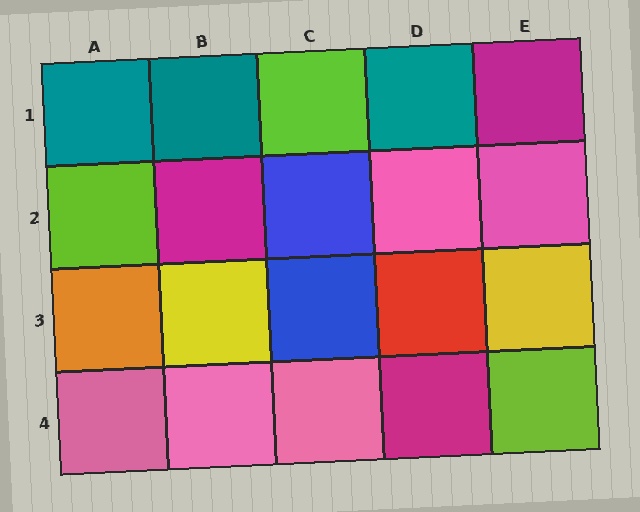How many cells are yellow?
2 cells are yellow.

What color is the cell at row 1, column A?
Teal.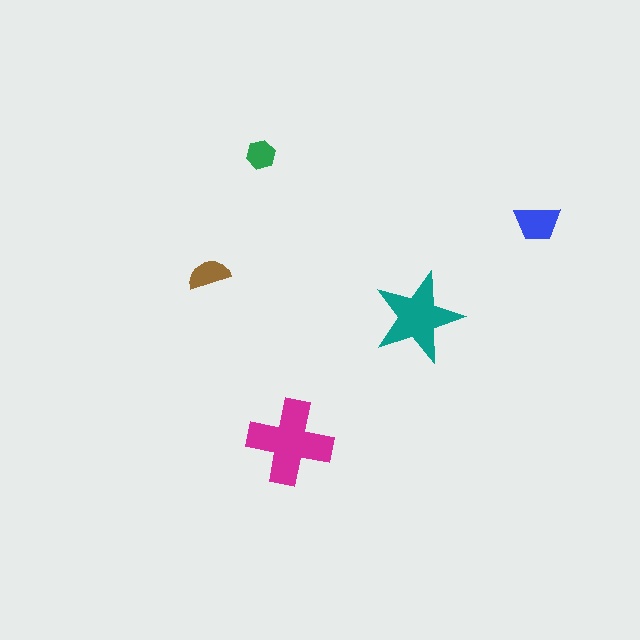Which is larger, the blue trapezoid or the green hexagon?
The blue trapezoid.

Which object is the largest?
The magenta cross.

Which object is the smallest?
The green hexagon.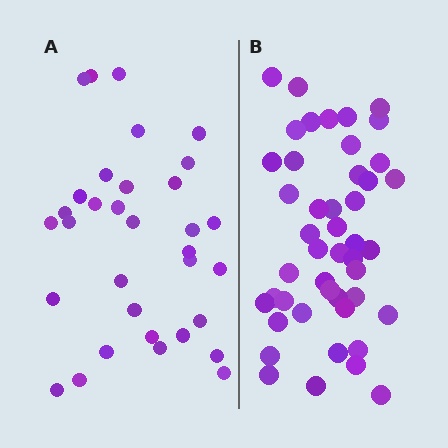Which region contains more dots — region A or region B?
Region B (the right region) has more dots.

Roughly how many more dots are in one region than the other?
Region B has approximately 15 more dots than region A.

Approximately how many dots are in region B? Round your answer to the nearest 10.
About 50 dots. (The exact count is 46, which rounds to 50.)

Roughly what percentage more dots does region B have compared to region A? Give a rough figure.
About 40% more.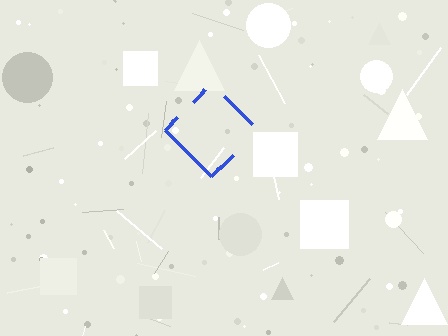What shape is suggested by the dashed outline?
The dashed outline suggests a diamond.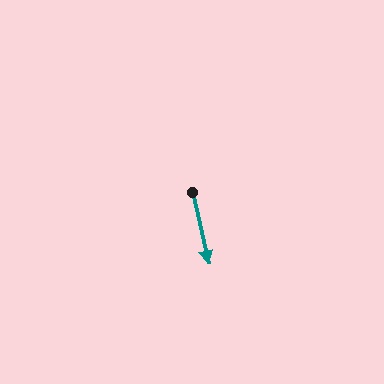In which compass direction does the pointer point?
South.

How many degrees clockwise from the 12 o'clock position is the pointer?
Approximately 167 degrees.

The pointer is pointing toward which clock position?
Roughly 6 o'clock.